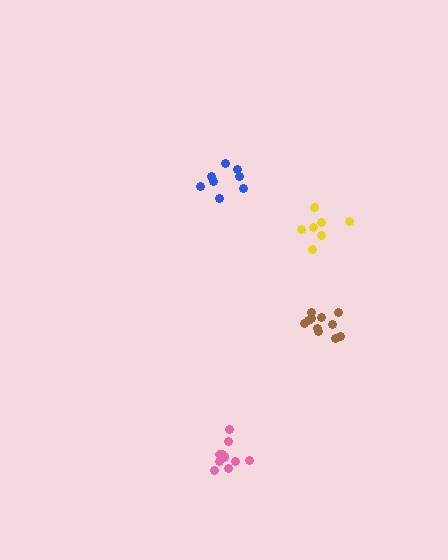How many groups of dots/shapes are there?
There are 4 groups.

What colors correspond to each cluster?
The clusters are colored: blue, brown, yellow, pink.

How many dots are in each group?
Group 1: 8 dots, Group 2: 11 dots, Group 3: 7 dots, Group 4: 11 dots (37 total).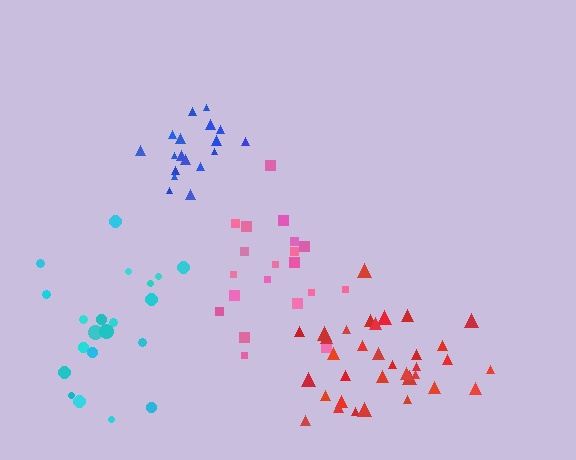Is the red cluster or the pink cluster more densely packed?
Red.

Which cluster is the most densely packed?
Blue.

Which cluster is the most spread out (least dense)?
Pink.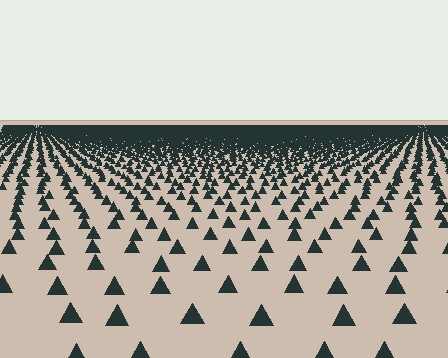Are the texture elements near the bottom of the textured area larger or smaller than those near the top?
Larger. Near the bottom, elements are closer to the viewer and appear at a bigger on-screen size.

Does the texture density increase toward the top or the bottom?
Density increases toward the top.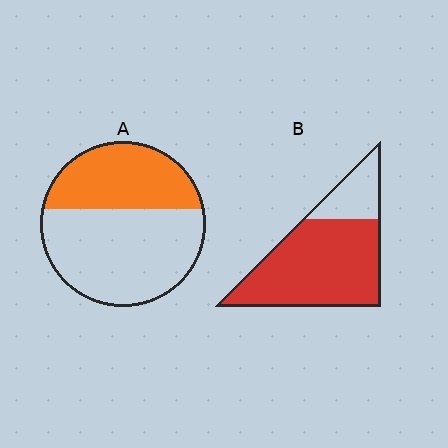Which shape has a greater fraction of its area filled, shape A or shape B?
Shape B.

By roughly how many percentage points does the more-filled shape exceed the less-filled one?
By roughly 40 percentage points (B over A).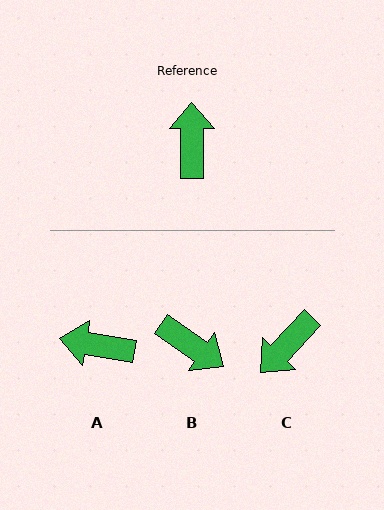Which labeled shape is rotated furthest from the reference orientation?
C, about 137 degrees away.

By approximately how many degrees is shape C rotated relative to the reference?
Approximately 137 degrees counter-clockwise.